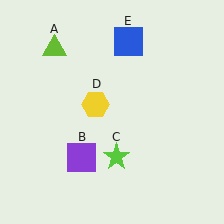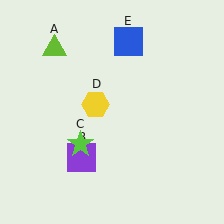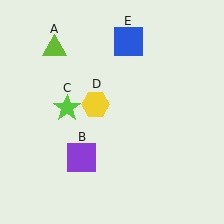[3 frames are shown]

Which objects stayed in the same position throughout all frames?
Lime triangle (object A) and purple square (object B) and yellow hexagon (object D) and blue square (object E) remained stationary.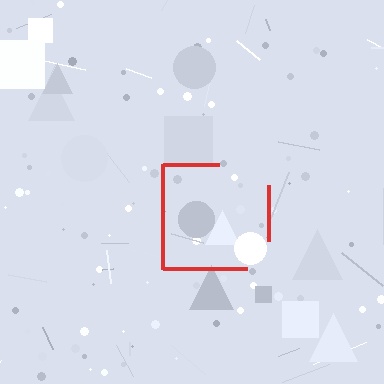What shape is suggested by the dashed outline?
The dashed outline suggests a square.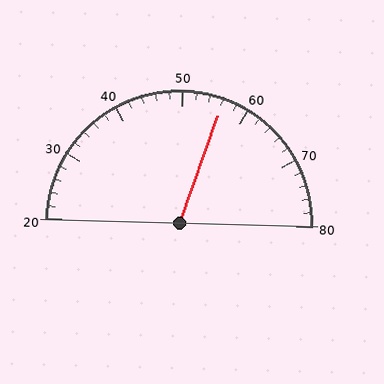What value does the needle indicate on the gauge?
The needle indicates approximately 56.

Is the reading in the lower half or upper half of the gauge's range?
The reading is in the upper half of the range (20 to 80).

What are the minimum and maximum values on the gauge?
The gauge ranges from 20 to 80.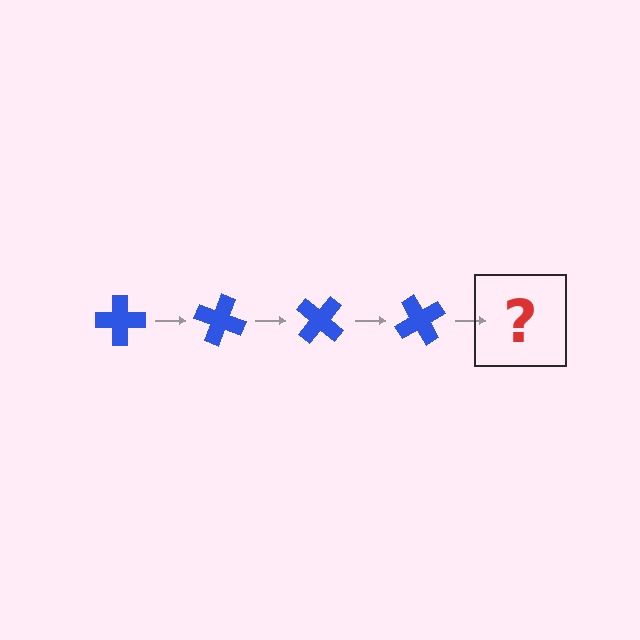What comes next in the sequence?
The next element should be a blue cross rotated 80 degrees.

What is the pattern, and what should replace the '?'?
The pattern is that the cross rotates 20 degrees each step. The '?' should be a blue cross rotated 80 degrees.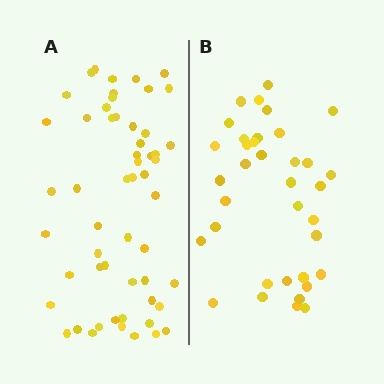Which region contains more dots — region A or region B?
Region A (the left region) has more dots.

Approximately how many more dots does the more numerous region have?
Region A has approximately 20 more dots than region B.